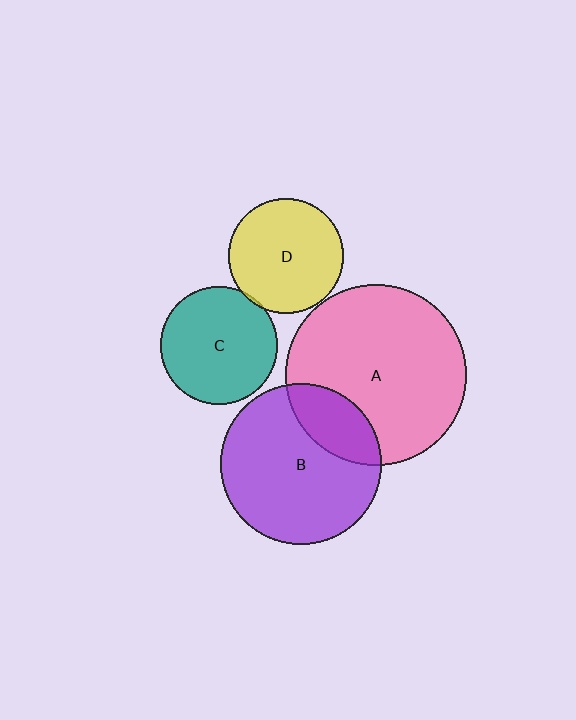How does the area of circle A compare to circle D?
Approximately 2.4 times.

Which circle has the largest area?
Circle A (pink).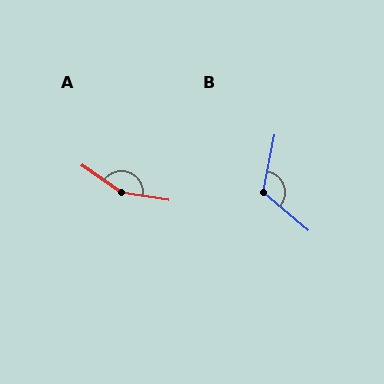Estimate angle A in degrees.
Approximately 154 degrees.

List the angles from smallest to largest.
B (119°), A (154°).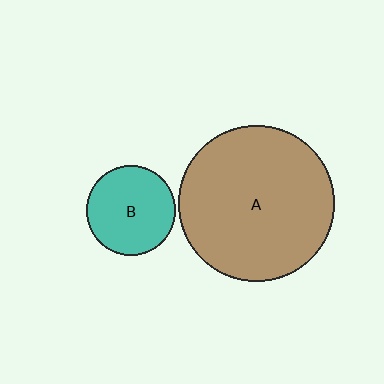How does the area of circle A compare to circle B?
Approximately 3.1 times.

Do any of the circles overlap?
No, none of the circles overlap.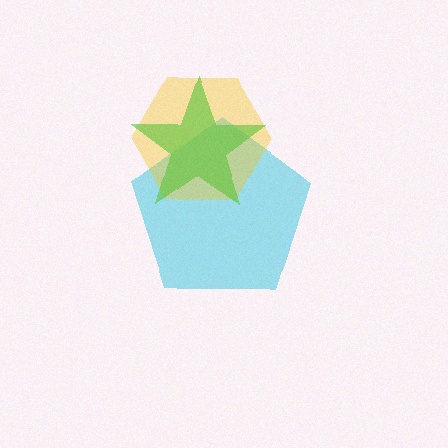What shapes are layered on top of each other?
The layered shapes are: a cyan pentagon, a yellow hexagon, a lime star.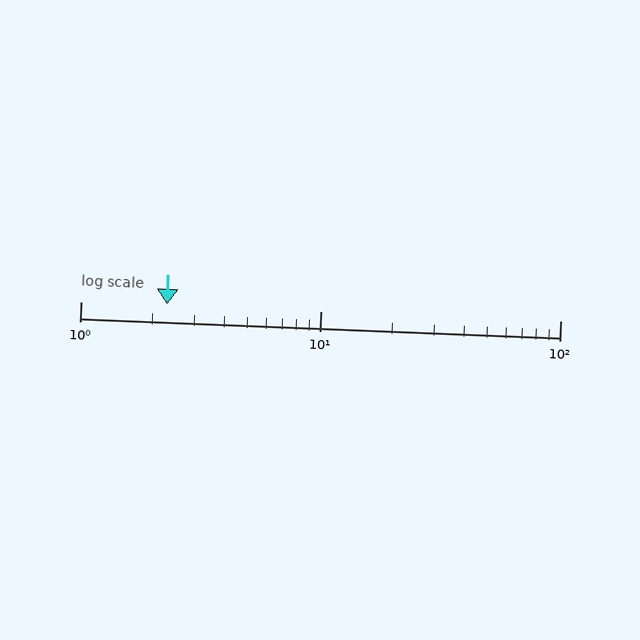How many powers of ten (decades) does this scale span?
The scale spans 2 decades, from 1 to 100.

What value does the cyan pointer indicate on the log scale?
The pointer indicates approximately 2.3.